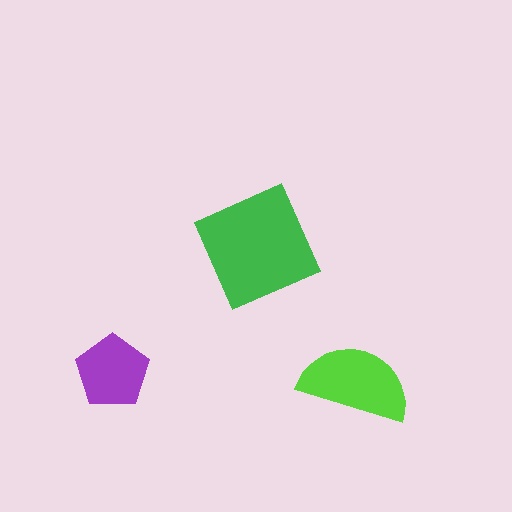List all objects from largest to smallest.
The green square, the lime semicircle, the purple pentagon.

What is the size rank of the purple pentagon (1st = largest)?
3rd.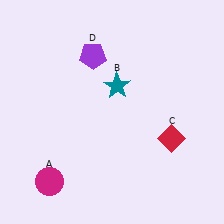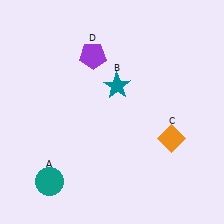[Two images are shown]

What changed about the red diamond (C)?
In Image 1, C is red. In Image 2, it changed to orange.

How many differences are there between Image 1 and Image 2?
There are 2 differences between the two images.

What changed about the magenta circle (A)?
In Image 1, A is magenta. In Image 2, it changed to teal.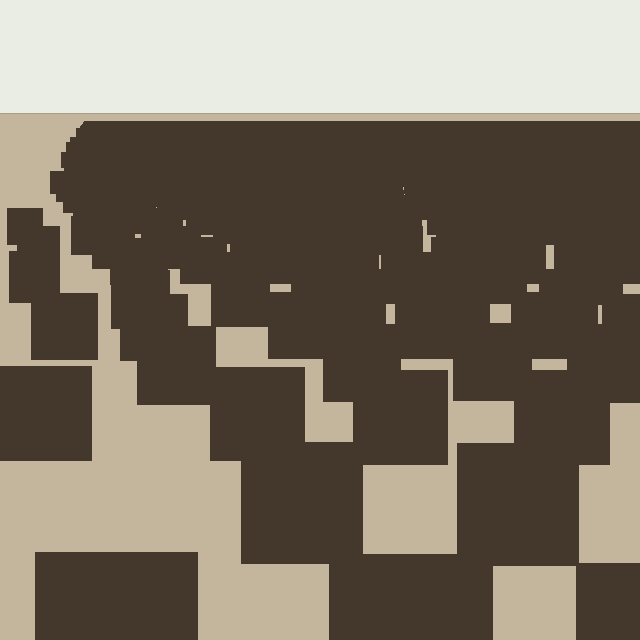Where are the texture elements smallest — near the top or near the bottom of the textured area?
Near the top.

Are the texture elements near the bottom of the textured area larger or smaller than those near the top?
Larger. Near the bottom, elements are closer to the viewer and appear at a bigger on-screen size.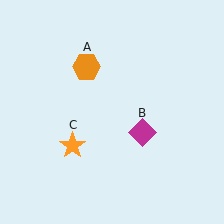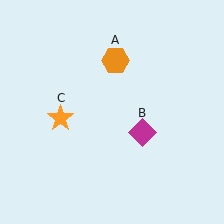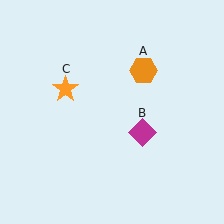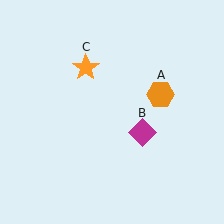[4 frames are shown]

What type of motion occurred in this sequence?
The orange hexagon (object A), orange star (object C) rotated clockwise around the center of the scene.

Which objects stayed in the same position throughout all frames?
Magenta diamond (object B) remained stationary.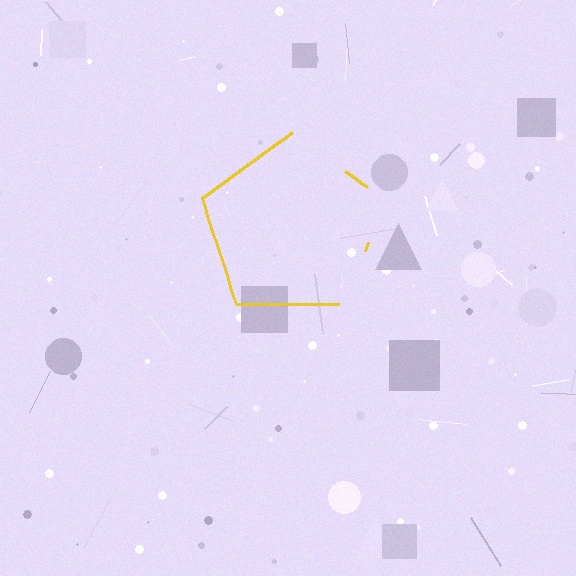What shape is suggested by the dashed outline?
The dashed outline suggests a pentagon.